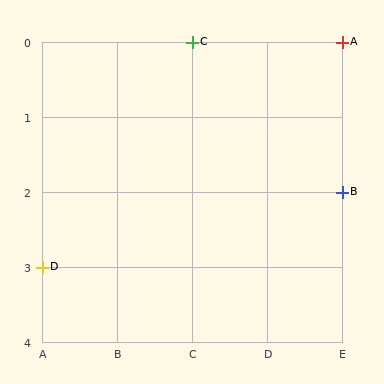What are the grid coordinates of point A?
Point A is at grid coordinates (E, 0).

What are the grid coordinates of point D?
Point D is at grid coordinates (A, 3).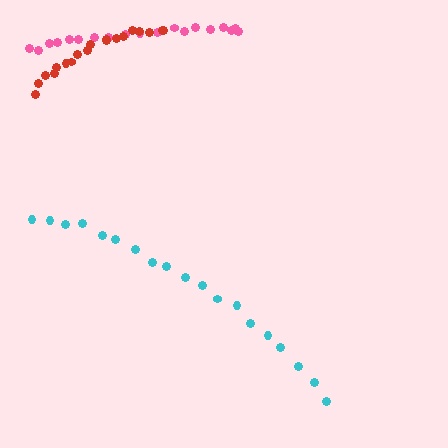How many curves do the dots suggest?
There are 3 distinct paths.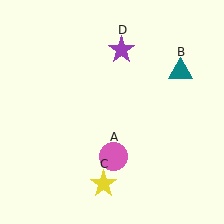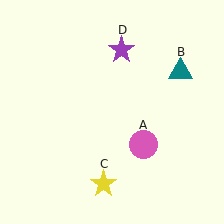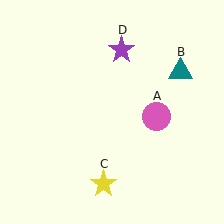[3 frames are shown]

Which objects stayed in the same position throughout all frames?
Teal triangle (object B) and yellow star (object C) and purple star (object D) remained stationary.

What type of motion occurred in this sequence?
The pink circle (object A) rotated counterclockwise around the center of the scene.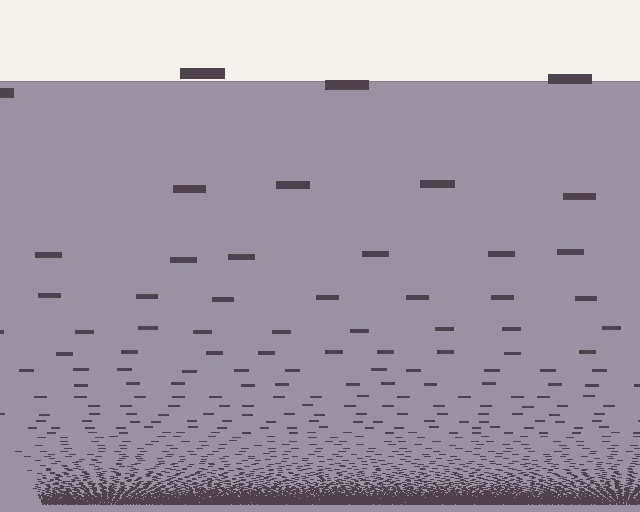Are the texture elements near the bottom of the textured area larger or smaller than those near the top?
Smaller. The gradient is inverted — elements near the bottom are smaller and denser.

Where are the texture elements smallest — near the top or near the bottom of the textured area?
Near the bottom.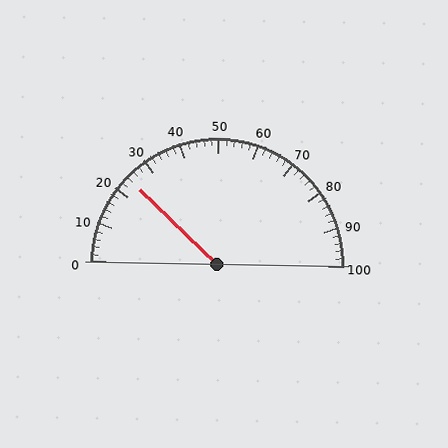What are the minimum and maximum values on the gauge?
The gauge ranges from 0 to 100.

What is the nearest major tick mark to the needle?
The nearest major tick mark is 20.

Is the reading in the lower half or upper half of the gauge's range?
The reading is in the lower half of the range (0 to 100).